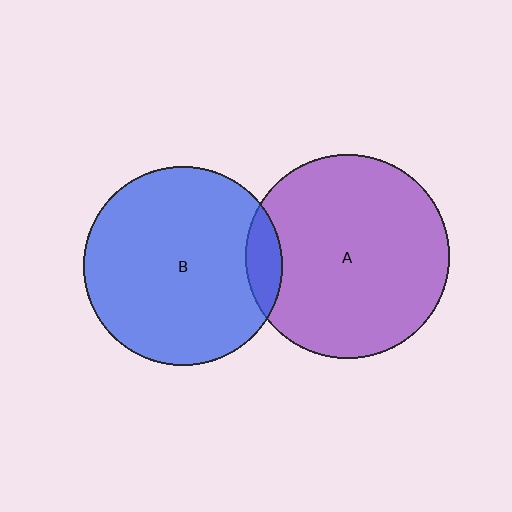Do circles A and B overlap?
Yes.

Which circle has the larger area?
Circle A (purple).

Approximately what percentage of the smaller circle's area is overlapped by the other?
Approximately 10%.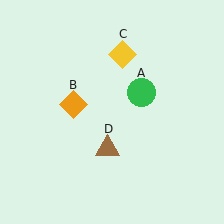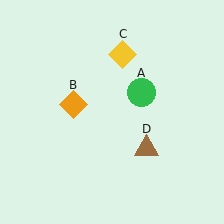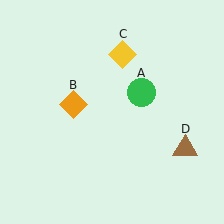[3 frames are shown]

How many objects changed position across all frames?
1 object changed position: brown triangle (object D).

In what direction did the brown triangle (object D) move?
The brown triangle (object D) moved right.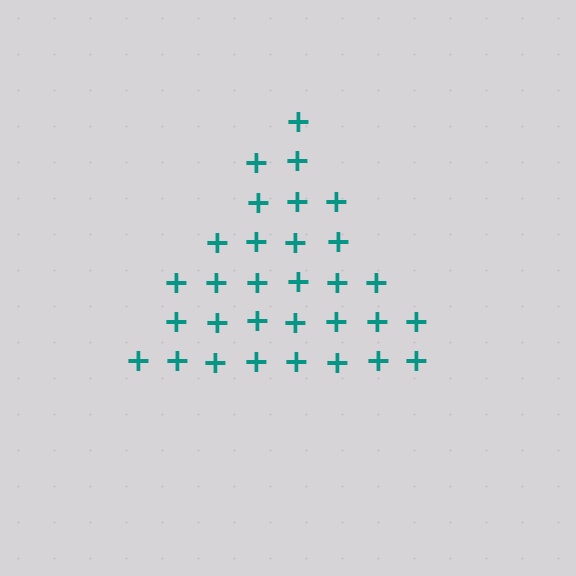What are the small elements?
The small elements are plus signs.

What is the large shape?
The large shape is a triangle.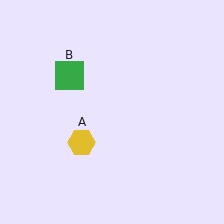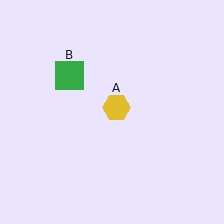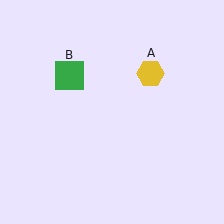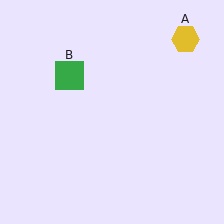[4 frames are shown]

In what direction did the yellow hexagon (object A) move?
The yellow hexagon (object A) moved up and to the right.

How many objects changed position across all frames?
1 object changed position: yellow hexagon (object A).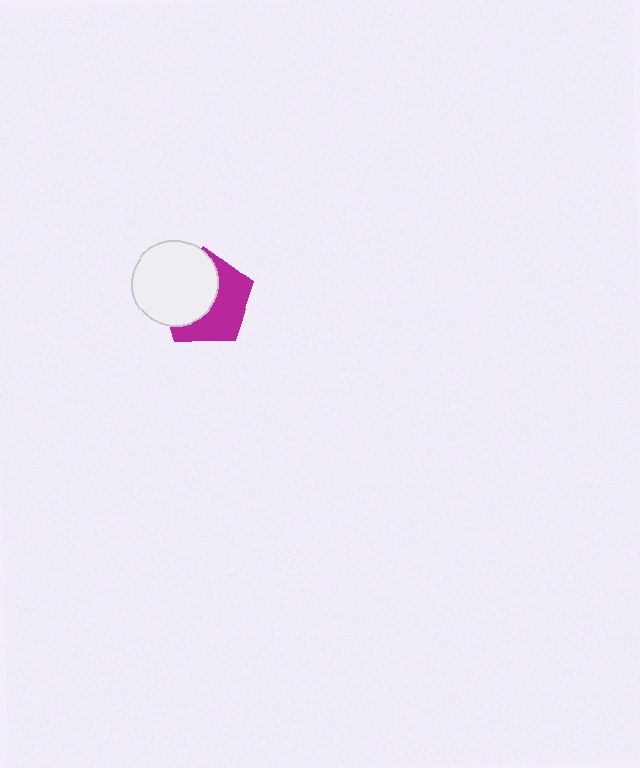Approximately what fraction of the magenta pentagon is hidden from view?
Roughly 51% of the magenta pentagon is hidden behind the white circle.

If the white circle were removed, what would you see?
You would see the complete magenta pentagon.